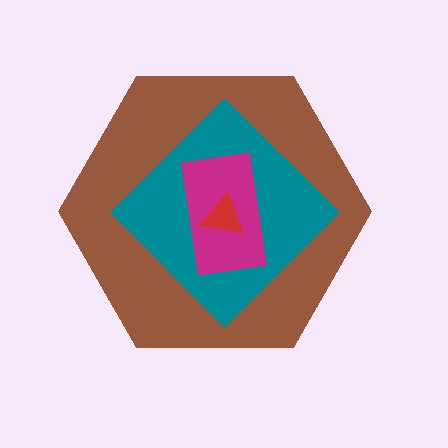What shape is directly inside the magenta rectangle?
The red triangle.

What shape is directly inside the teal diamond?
The magenta rectangle.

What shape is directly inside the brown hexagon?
The teal diamond.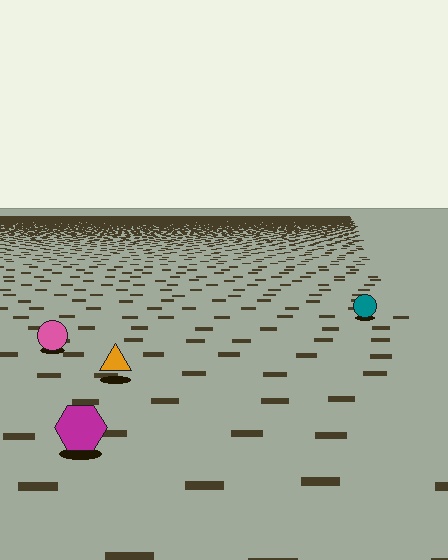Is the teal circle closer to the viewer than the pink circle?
No. The pink circle is closer — you can tell from the texture gradient: the ground texture is coarser near it.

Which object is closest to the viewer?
The magenta hexagon is closest. The texture marks near it are larger and more spread out.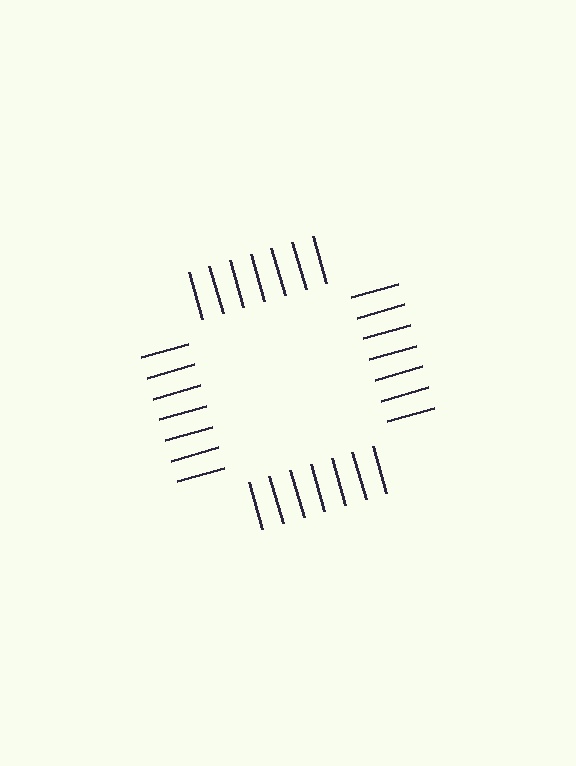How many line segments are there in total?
28 — 7 along each of the 4 edges.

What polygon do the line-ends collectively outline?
An illusory square — the line segments terminate on its edges but no continuous stroke is drawn.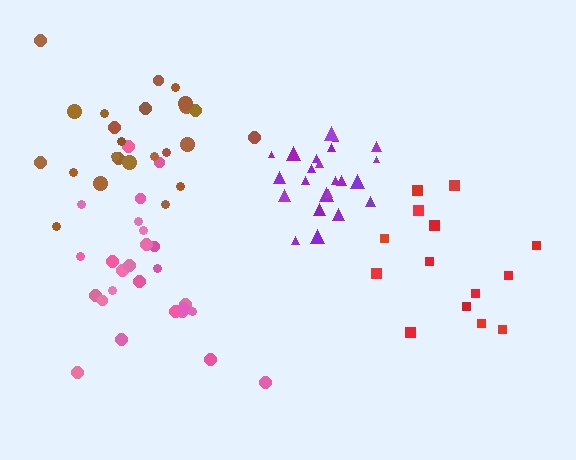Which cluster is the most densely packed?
Purple.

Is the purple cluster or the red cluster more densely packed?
Purple.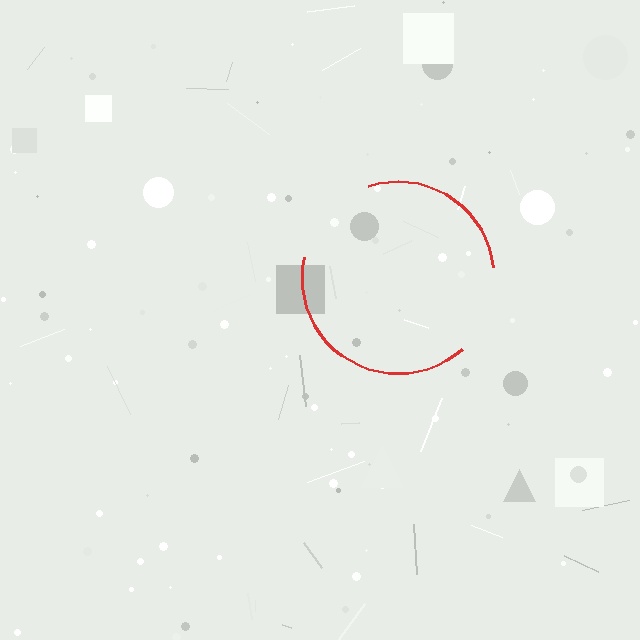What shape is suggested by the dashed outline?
The dashed outline suggests a circle.